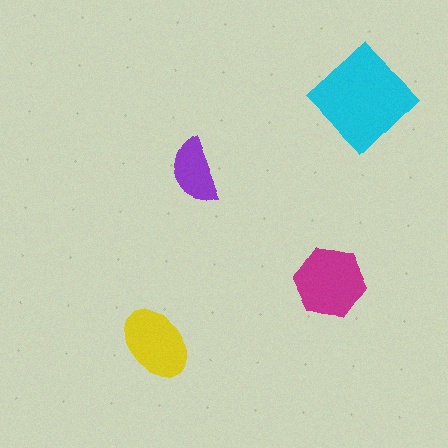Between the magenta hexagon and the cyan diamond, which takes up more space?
The cyan diamond.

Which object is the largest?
The cyan diamond.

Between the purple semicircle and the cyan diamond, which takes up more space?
The cyan diamond.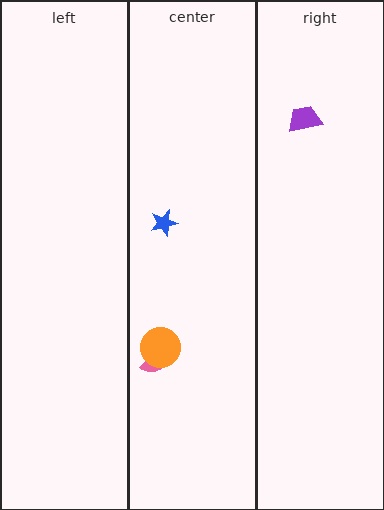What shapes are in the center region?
The pink semicircle, the blue star, the orange circle.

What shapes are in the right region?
The purple trapezoid.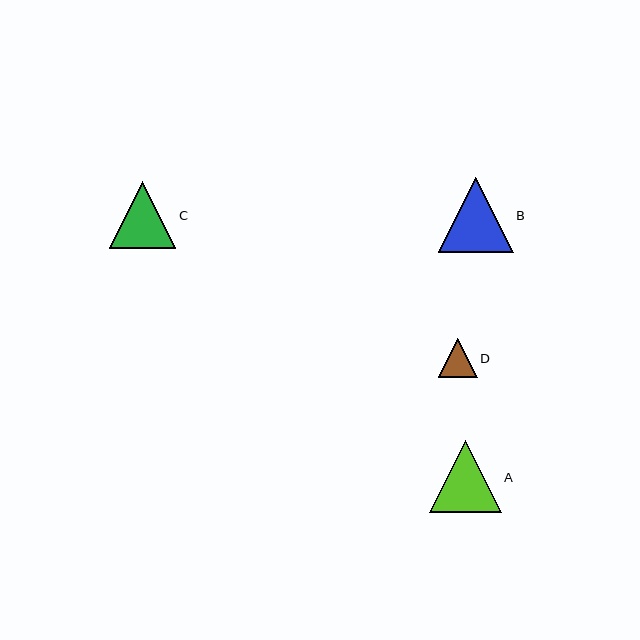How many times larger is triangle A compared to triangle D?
Triangle A is approximately 1.8 times the size of triangle D.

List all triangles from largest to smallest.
From largest to smallest: B, A, C, D.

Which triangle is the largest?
Triangle B is the largest with a size of approximately 75 pixels.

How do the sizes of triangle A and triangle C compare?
Triangle A and triangle C are approximately the same size.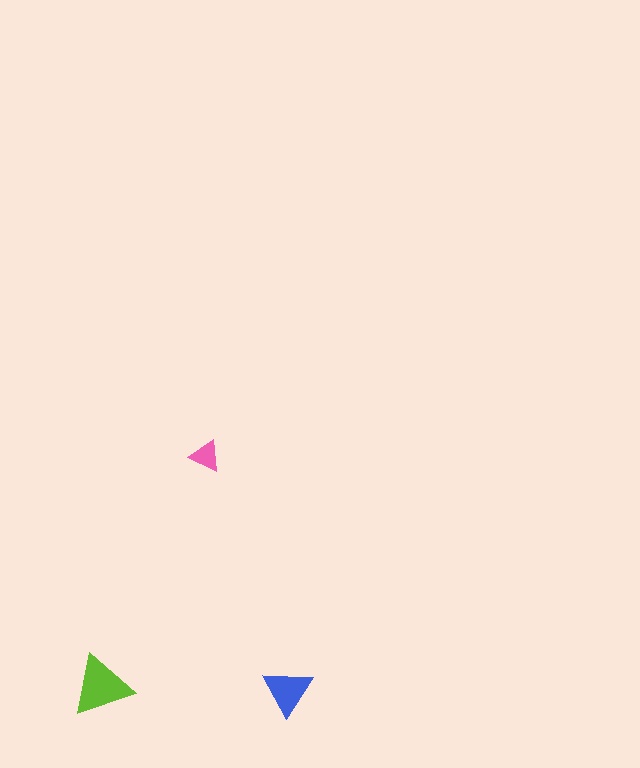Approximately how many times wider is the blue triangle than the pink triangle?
About 1.5 times wider.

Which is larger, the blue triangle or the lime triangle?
The lime one.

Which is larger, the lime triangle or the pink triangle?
The lime one.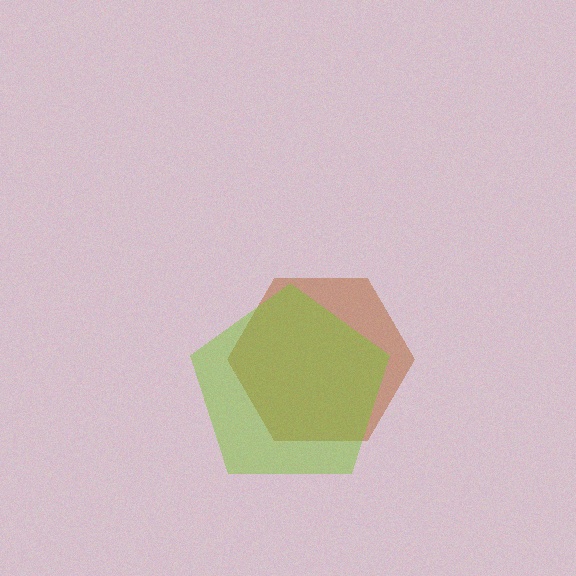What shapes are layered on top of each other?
The layered shapes are: a brown hexagon, a lime pentagon.